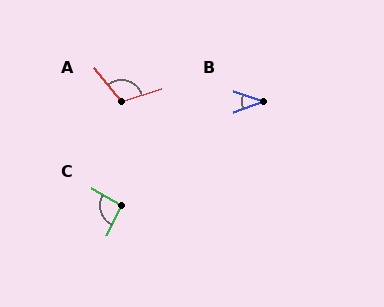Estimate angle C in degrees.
Approximately 94 degrees.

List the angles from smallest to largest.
B (38°), C (94°), A (110°).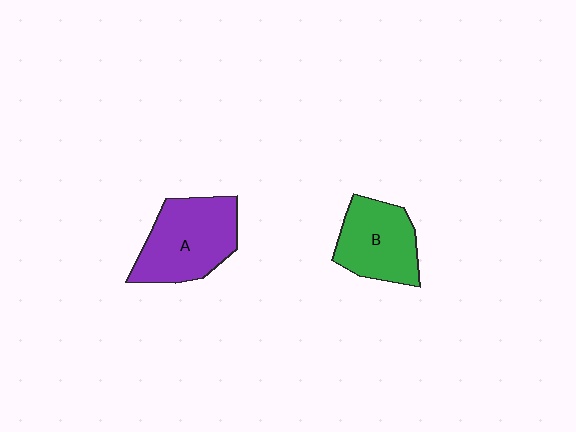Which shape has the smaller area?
Shape B (green).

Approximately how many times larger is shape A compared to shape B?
Approximately 1.2 times.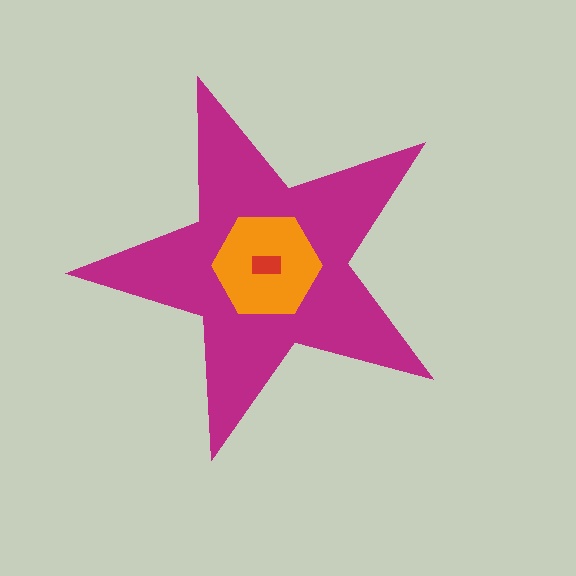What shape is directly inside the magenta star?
The orange hexagon.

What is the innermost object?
The red rectangle.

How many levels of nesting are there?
3.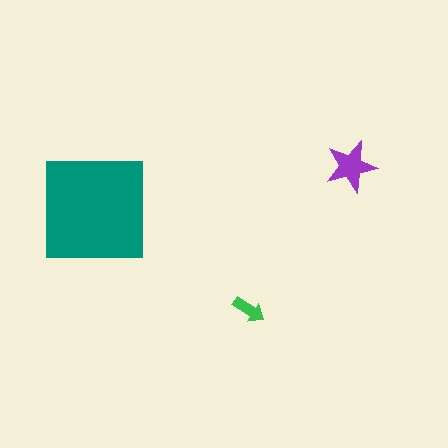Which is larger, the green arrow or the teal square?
The teal square.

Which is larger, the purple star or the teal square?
The teal square.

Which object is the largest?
The teal square.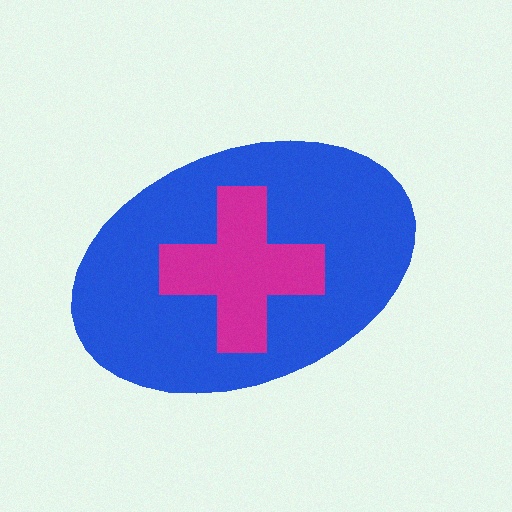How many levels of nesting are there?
2.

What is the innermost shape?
The magenta cross.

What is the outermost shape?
The blue ellipse.